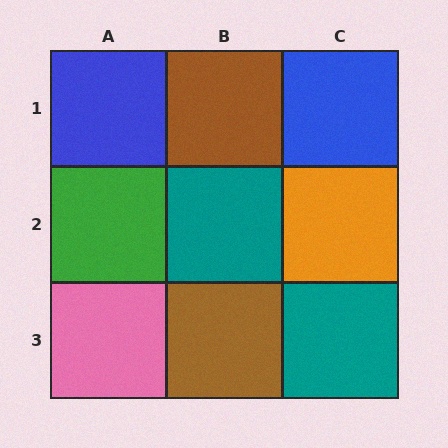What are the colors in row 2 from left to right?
Green, teal, orange.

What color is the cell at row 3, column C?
Teal.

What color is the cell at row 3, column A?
Pink.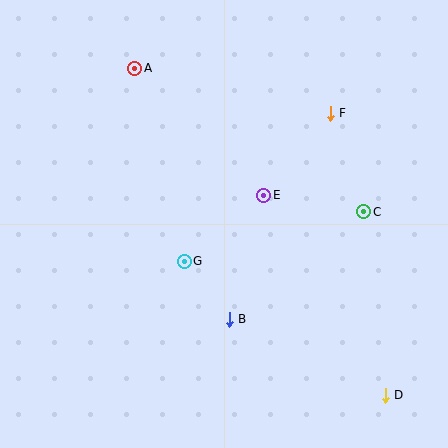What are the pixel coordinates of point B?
Point B is at (229, 319).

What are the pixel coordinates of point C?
Point C is at (364, 212).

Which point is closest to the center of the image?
Point E at (264, 195) is closest to the center.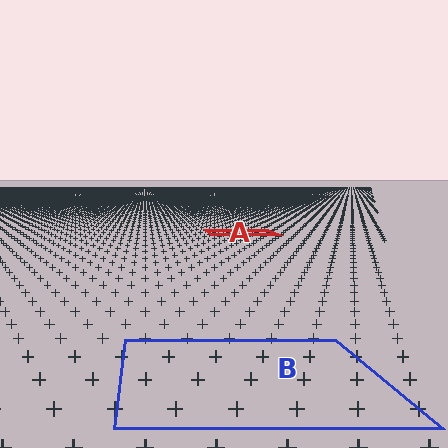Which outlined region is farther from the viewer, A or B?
Region A is farther from the viewer — the texture elements inside it appear smaller and more densely packed.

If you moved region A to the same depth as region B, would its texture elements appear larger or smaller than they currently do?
They would appear larger. At a closer depth, the same texture elements are projected at a bigger on-screen size.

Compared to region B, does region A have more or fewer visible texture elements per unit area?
Region A has more texture elements per unit area — they are packed more densely because it is farther away.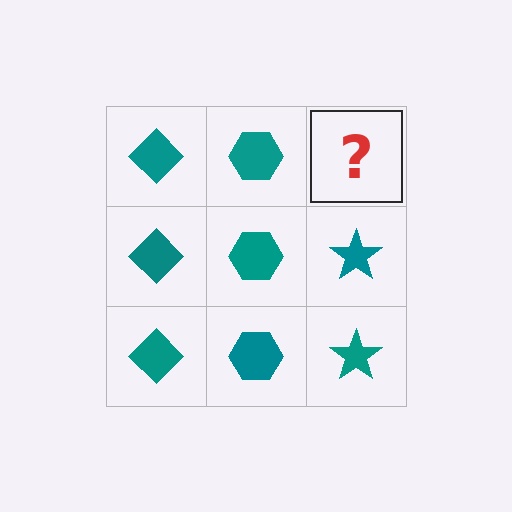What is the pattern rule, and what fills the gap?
The rule is that each column has a consistent shape. The gap should be filled with a teal star.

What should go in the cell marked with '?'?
The missing cell should contain a teal star.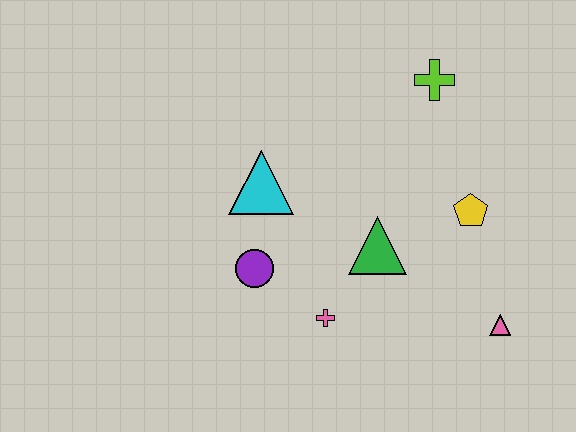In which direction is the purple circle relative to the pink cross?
The purple circle is to the left of the pink cross.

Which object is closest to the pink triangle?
The yellow pentagon is closest to the pink triangle.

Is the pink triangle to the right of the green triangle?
Yes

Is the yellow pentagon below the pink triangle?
No